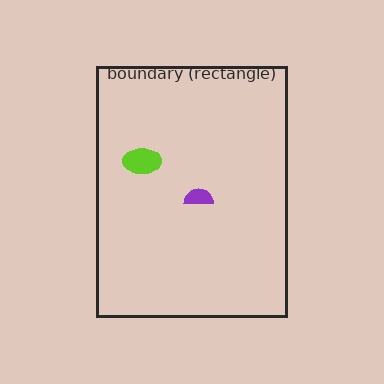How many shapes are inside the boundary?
2 inside, 0 outside.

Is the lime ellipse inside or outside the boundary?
Inside.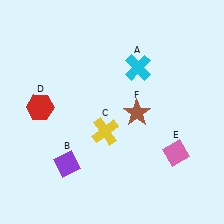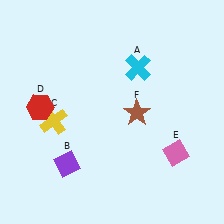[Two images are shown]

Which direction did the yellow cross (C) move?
The yellow cross (C) moved left.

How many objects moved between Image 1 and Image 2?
1 object moved between the two images.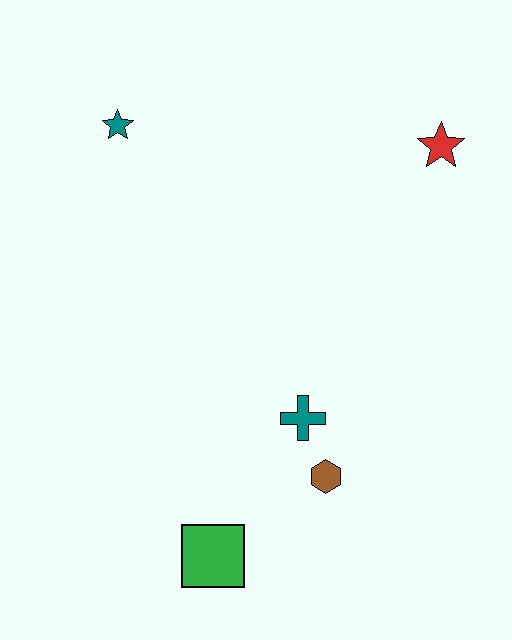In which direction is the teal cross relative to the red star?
The teal cross is below the red star.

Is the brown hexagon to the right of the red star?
No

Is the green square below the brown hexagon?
Yes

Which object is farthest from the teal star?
The green square is farthest from the teal star.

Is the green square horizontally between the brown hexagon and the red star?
No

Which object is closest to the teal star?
The red star is closest to the teal star.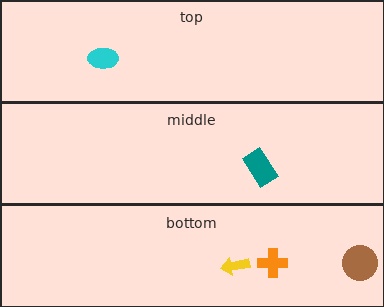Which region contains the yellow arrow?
The bottom region.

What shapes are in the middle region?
The teal rectangle.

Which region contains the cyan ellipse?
The top region.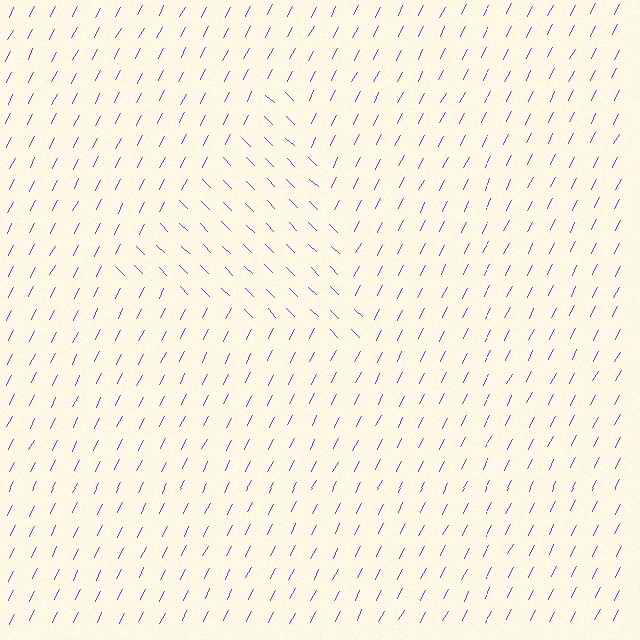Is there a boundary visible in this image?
Yes, there is a texture boundary formed by a change in line orientation.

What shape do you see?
I see a triangle.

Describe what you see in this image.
The image is filled with small purple line segments. A triangle region in the image has lines oriented differently from the surrounding lines, creating a visible texture boundary.